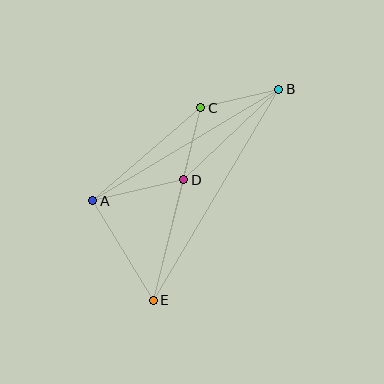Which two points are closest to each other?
Points C and D are closest to each other.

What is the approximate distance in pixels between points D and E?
The distance between D and E is approximately 125 pixels.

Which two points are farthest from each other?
Points B and E are farthest from each other.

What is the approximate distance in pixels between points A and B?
The distance between A and B is approximately 217 pixels.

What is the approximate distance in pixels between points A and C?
The distance between A and C is approximately 143 pixels.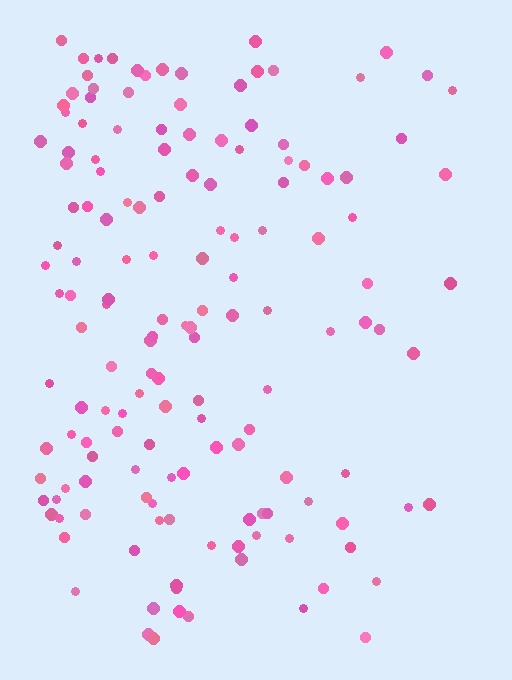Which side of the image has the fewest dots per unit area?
The right.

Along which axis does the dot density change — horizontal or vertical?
Horizontal.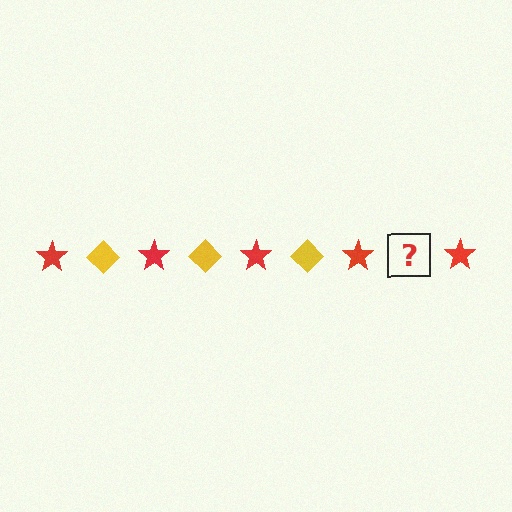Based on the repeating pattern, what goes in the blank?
The blank should be a yellow diamond.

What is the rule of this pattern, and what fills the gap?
The rule is that the pattern alternates between red star and yellow diamond. The gap should be filled with a yellow diamond.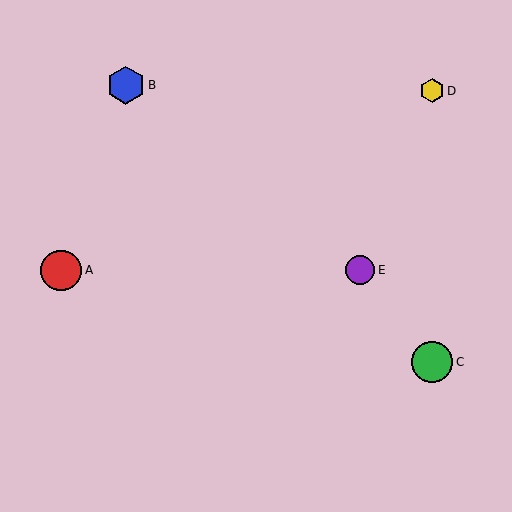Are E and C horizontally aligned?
No, E is at y≈270 and C is at y≈362.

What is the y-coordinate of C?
Object C is at y≈362.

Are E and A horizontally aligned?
Yes, both are at y≈270.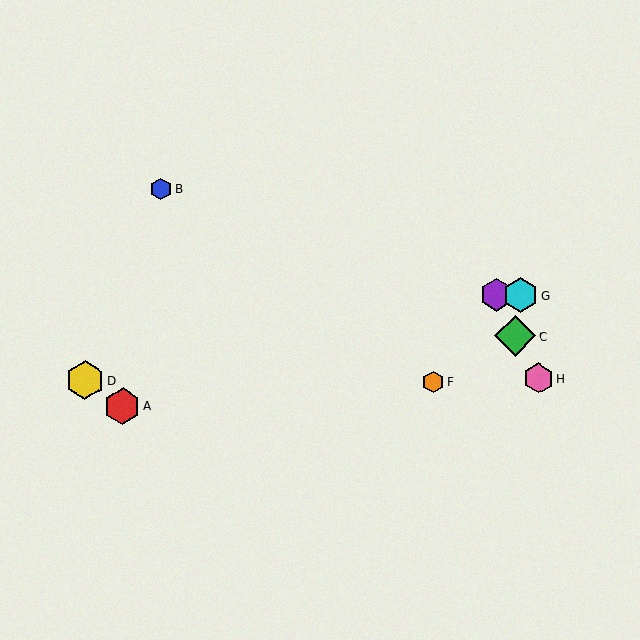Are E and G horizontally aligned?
Yes, both are at y≈295.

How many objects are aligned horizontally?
2 objects (E, G) are aligned horizontally.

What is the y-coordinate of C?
Object C is at y≈336.